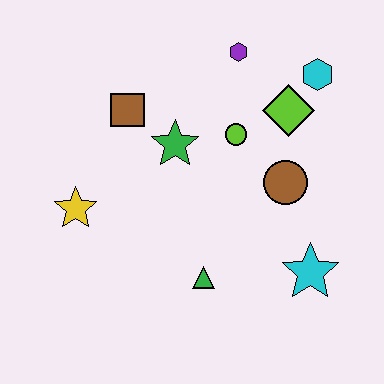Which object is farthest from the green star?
The cyan star is farthest from the green star.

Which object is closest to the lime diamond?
The cyan hexagon is closest to the lime diamond.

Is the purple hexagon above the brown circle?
Yes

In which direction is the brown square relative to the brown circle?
The brown square is to the left of the brown circle.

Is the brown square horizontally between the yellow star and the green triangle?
Yes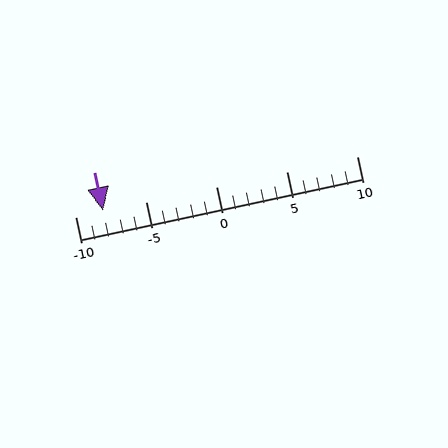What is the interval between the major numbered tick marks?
The major tick marks are spaced 5 units apart.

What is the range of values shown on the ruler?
The ruler shows values from -10 to 10.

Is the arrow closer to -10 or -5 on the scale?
The arrow is closer to -10.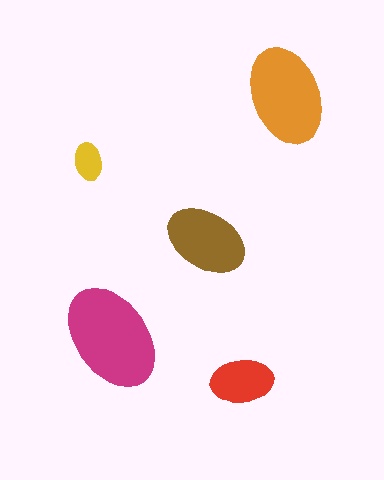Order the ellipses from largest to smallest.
the magenta one, the orange one, the brown one, the red one, the yellow one.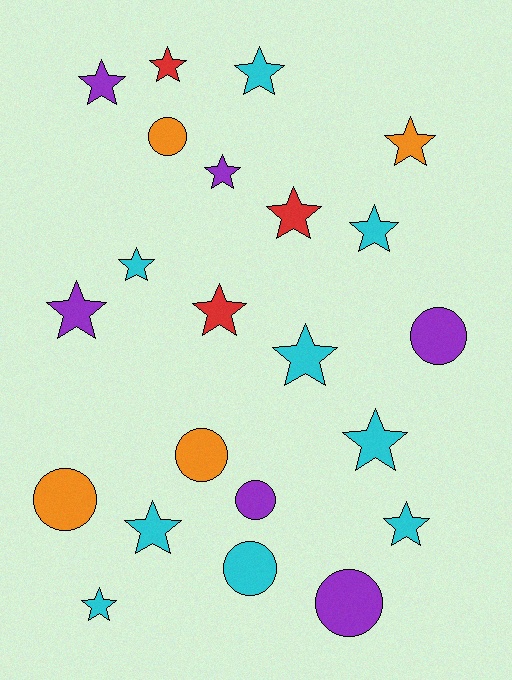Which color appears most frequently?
Cyan, with 9 objects.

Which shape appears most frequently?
Star, with 15 objects.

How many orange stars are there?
There is 1 orange star.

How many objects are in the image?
There are 22 objects.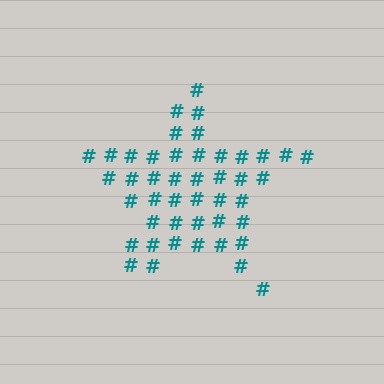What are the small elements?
The small elements are hash symbols.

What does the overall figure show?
The overall figure shows a star.